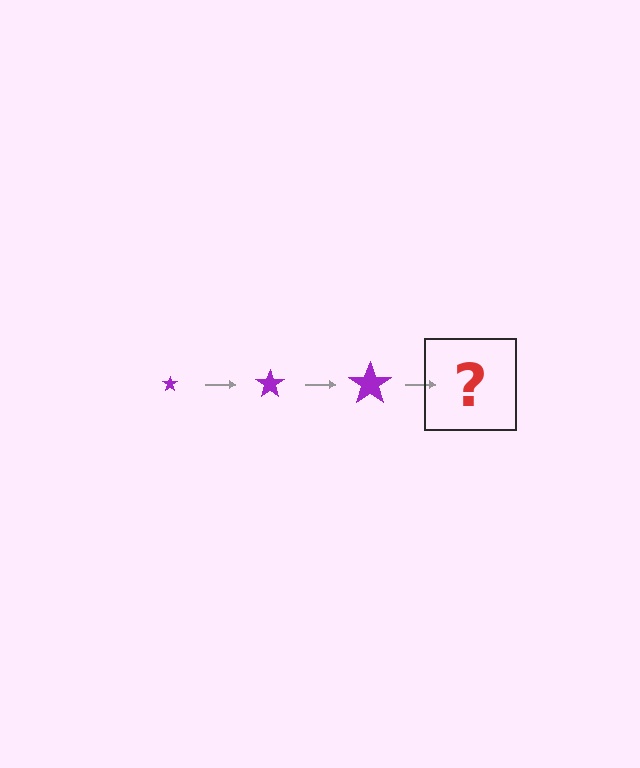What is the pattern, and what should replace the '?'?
The pattern is that the star gets progressively larger each step. The '?' should be a purple star, larger than the previous one.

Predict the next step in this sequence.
The next step is a purple star, larger than the previous one.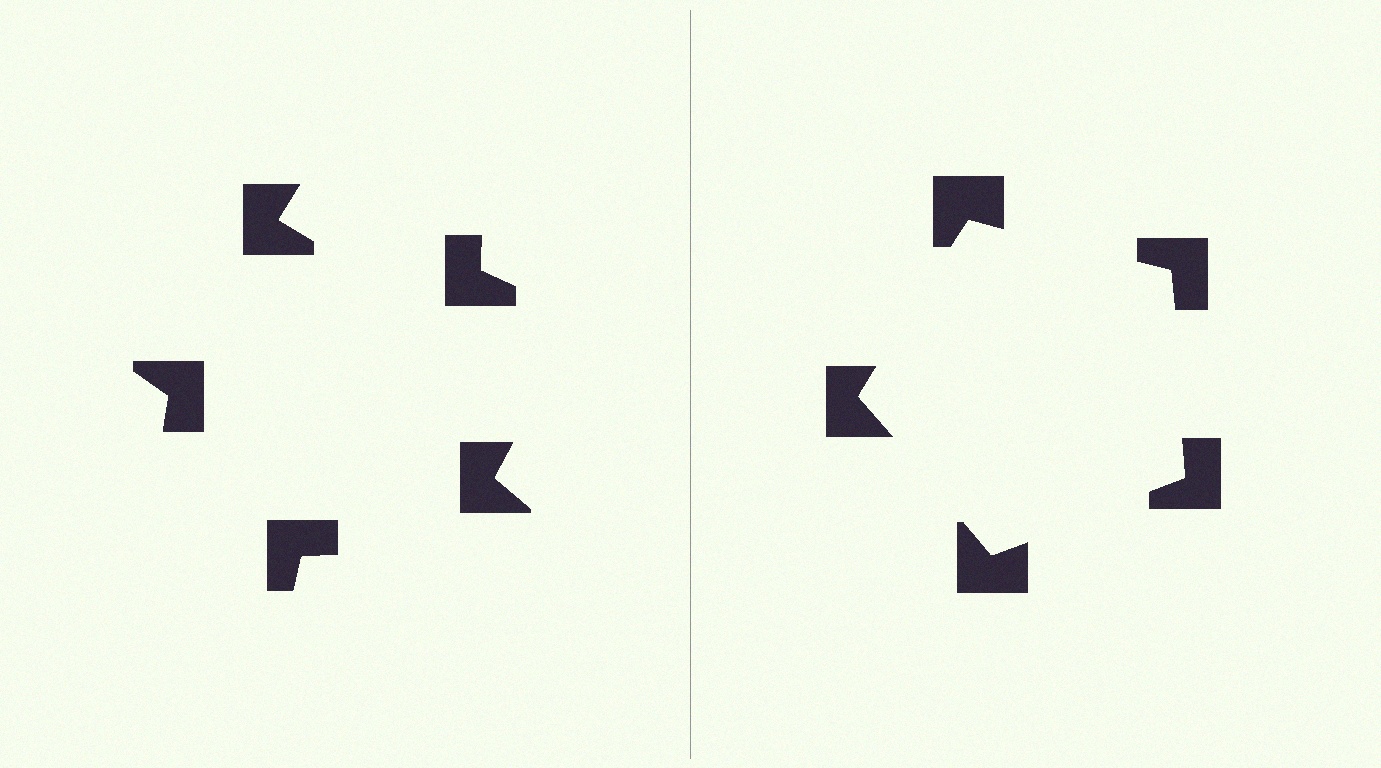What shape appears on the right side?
An illusory pentagon.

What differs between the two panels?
The notched squares are positioned identically on both sides; only the wedge orientations differ. On the right they align to a pentagon; on the left they are misaligned.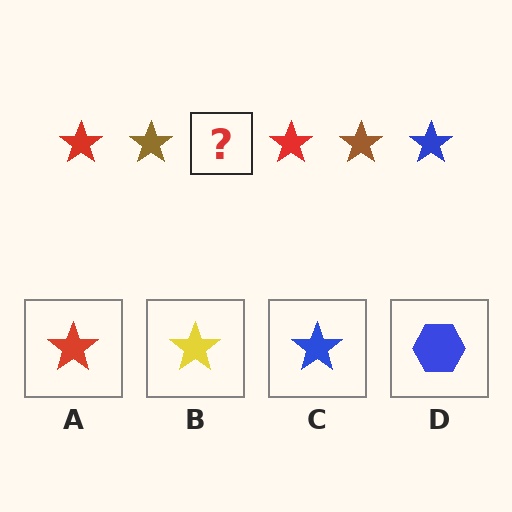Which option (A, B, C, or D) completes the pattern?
C.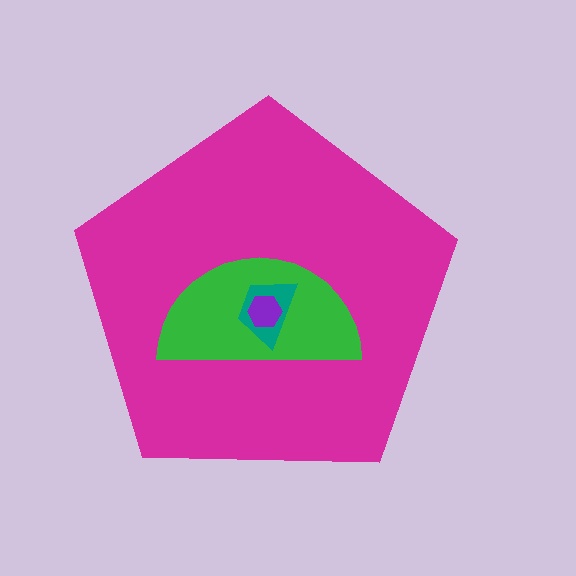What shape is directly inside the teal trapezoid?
The purple hexagon.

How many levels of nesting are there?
4.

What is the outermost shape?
The magenta pentagon.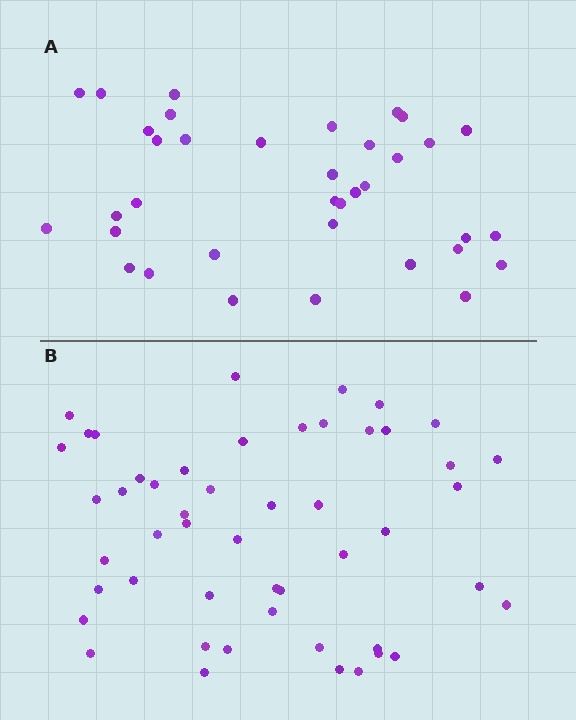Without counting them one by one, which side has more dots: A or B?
Region B (the bottom region) has more dots.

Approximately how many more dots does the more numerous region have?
Region B has approximately 15 more dots than region A.